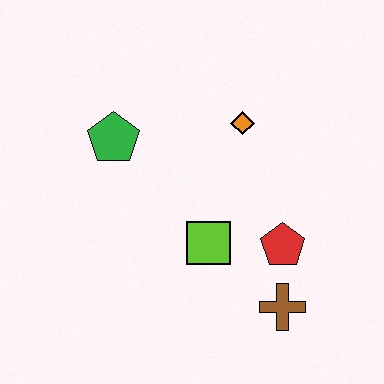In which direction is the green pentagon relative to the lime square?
The green pentagon is above the lime square.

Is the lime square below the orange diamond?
Yes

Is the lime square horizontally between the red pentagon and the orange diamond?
No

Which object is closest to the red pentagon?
The brown cross is closest to the red pentagon.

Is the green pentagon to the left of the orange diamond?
Yes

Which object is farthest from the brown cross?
The green pentagon is farthest from the brown cross.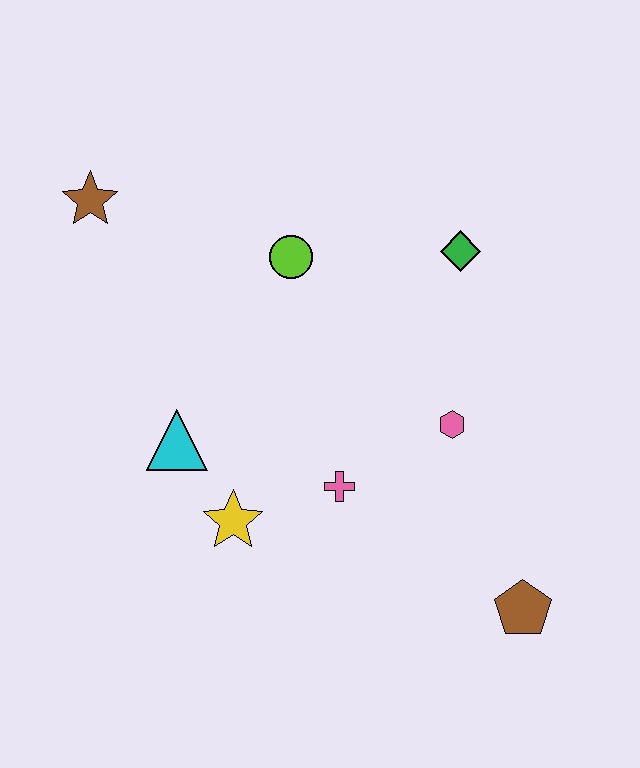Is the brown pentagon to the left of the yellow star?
No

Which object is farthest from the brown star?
The brown pentagon is farthest from the brown star.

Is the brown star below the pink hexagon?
No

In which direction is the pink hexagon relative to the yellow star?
The pink hexagon is to the right of the yellow star.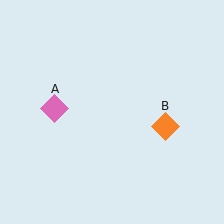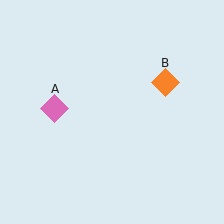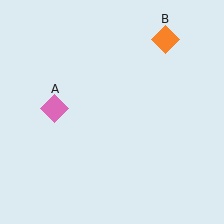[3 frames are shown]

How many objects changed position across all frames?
1 object changed position: orange diamond (object B).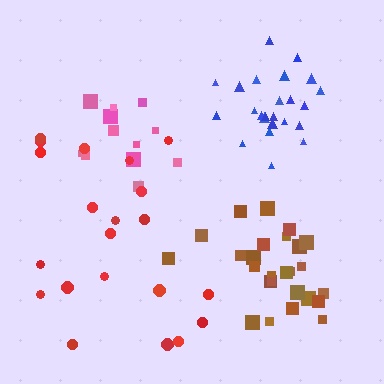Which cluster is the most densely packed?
Blue.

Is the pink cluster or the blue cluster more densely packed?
Blue.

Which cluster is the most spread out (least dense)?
Red.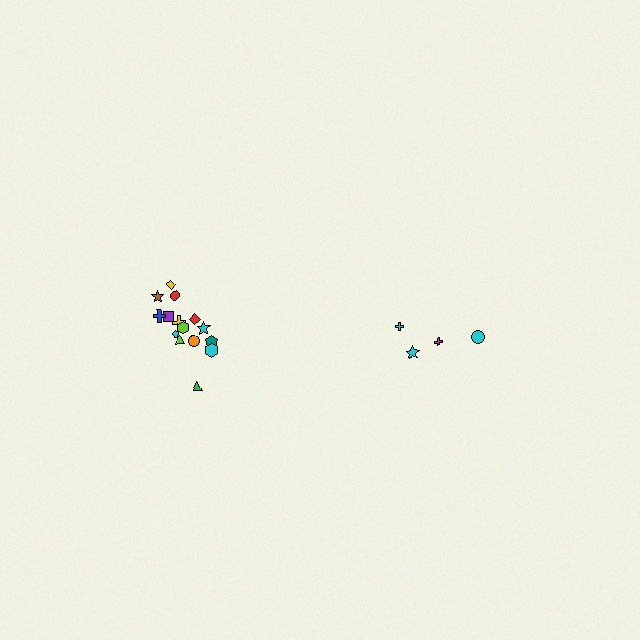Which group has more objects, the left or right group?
The left group.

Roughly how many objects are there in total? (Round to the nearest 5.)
Roughly 20 objects in total.